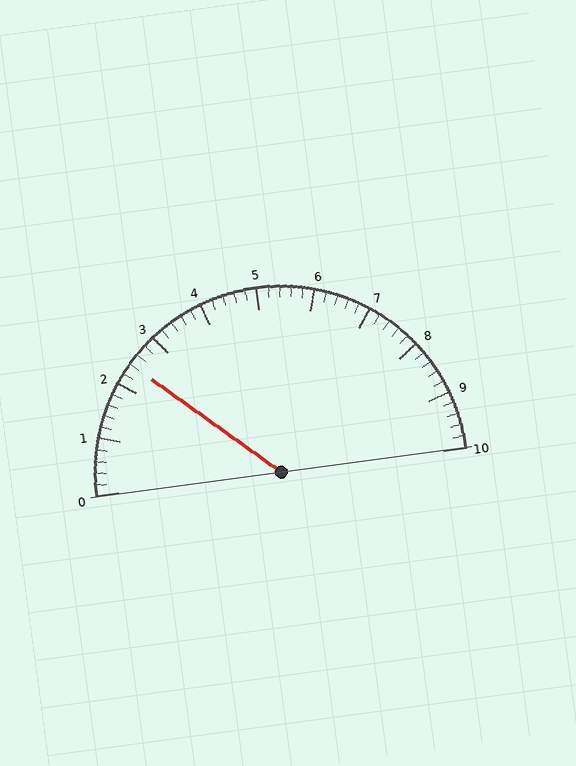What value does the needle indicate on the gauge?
The needle indicates approximately 2.4.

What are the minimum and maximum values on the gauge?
The gauge ranges from 0 to 10.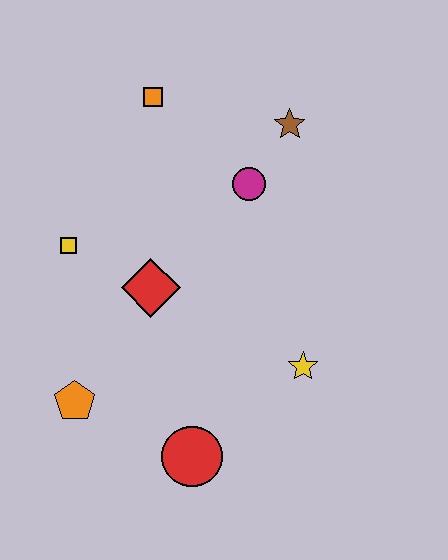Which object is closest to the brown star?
The magenta circle is closest to the brown star.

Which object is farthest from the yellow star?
The orange square is farthest from the yellow star.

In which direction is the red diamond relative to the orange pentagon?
The red diamond is above the orange pentagon.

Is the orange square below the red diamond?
No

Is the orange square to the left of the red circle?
Yes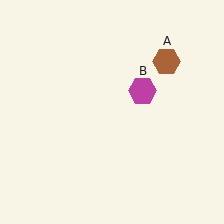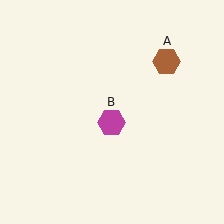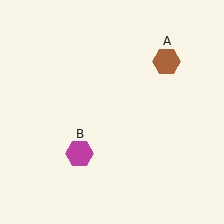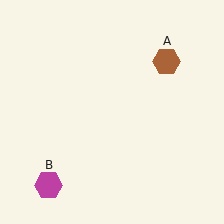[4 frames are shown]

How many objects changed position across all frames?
1 object changed position: magenta hexagon (object B).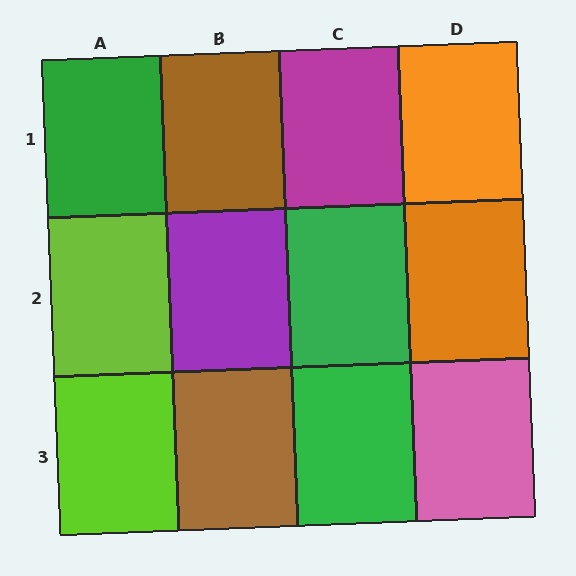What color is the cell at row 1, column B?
Brown.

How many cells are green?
3 cells are green.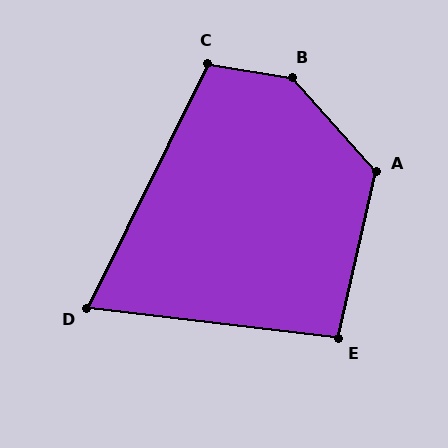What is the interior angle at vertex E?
Approximately 96 degrees (obtuse).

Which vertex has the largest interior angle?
B, at approximately 142 degrees.